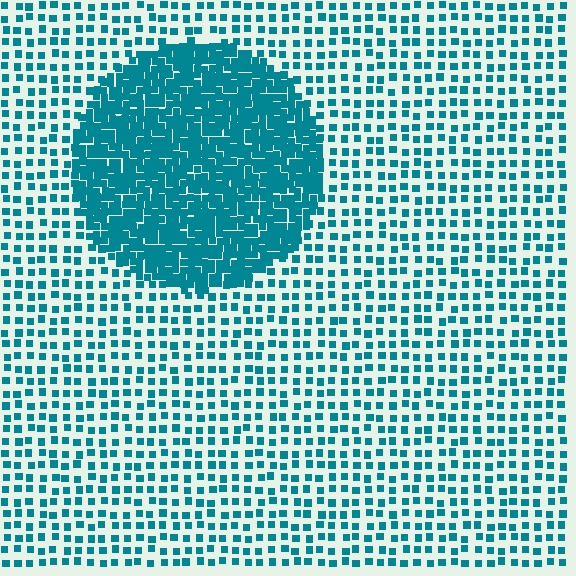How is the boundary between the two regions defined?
The boundary is defined by a change in element density (approximately 2.8x ratio). All elements are the same color, size, and shape.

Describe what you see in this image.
The image contains small teal elements arranged at two different densities. A circle-shaped region is visible where the elements are more densely packed than the surrounding area.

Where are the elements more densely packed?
The elements are more densely packed inside the circle boundary.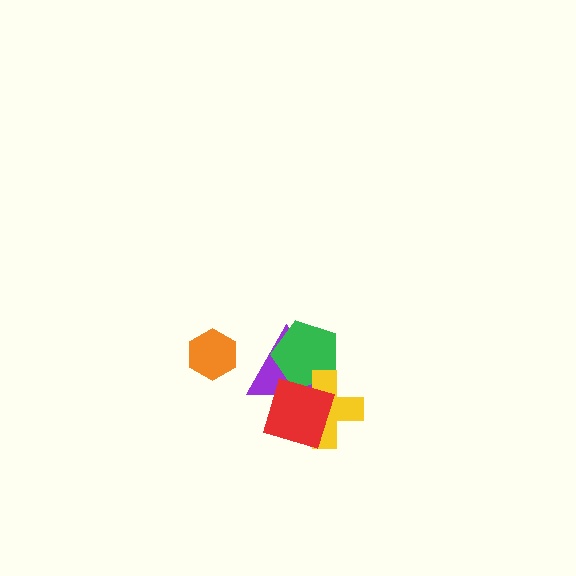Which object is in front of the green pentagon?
The yellow cross is in front of the green pentagon.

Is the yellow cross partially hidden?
Yes, it is partially covered by another shape.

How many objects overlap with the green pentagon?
2 objects overlap with the green pentagon.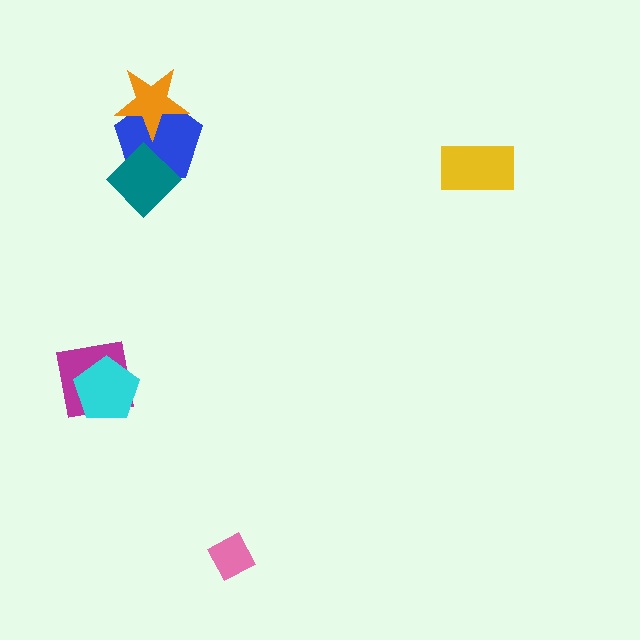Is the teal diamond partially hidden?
No, no other shape covers it.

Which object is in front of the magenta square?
The cyan pentagon is in front of the magenta square.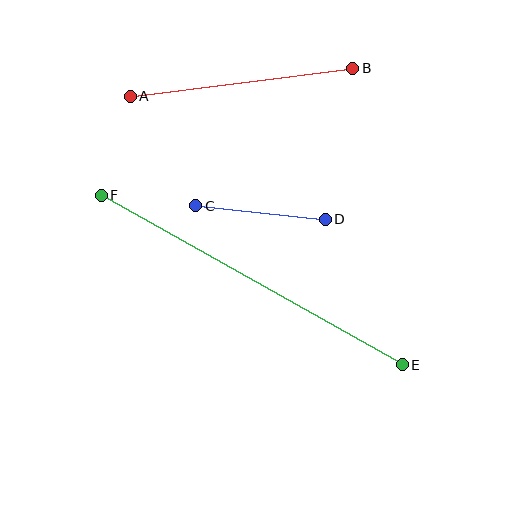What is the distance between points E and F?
The distance is approximately 345 pixels.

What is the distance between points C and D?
The distance is approximately 130 pixels.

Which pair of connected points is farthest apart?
Points E and F are farthest apart.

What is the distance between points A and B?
The distance is approximately 224 pixels.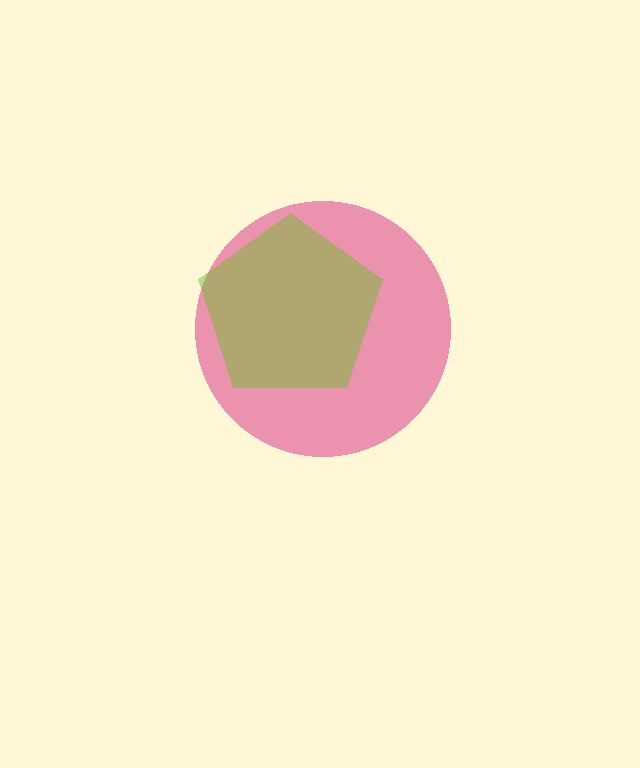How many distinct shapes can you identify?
There are 2 distinct shapes: a pink circle, a lime pentagon.